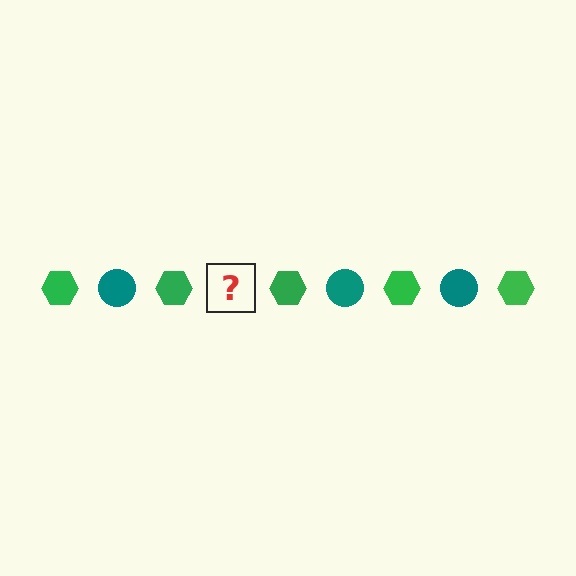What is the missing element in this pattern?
The missing element is a teal circle.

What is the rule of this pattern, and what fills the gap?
The rule is that the pattern alternates between green hexagon and teal circle. The gap should be filled with a teal circle.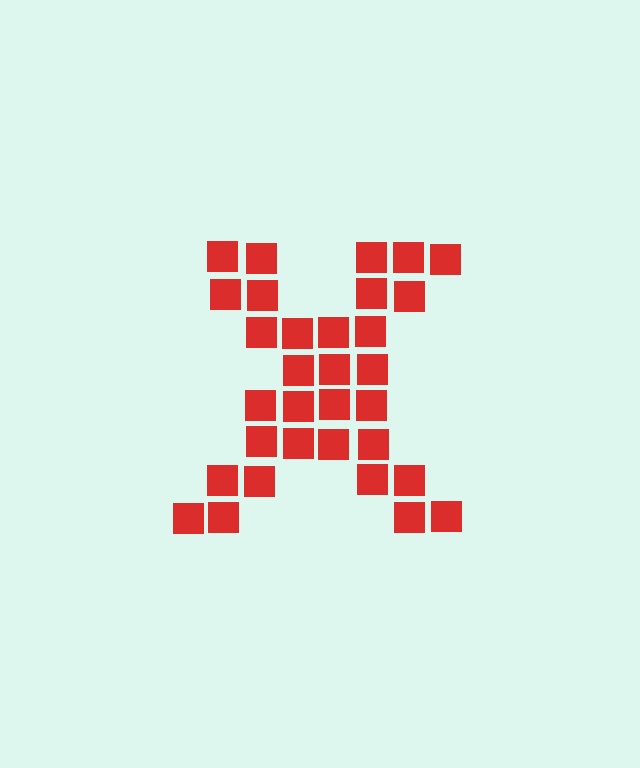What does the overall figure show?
The overall figure shows the letter X.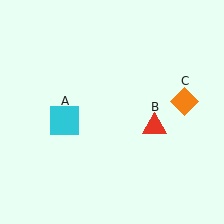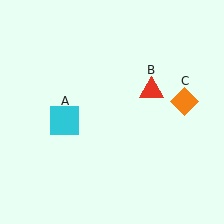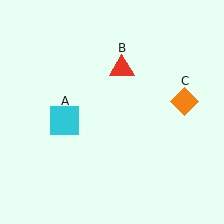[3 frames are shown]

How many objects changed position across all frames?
1 object changed position: red triangle (object B).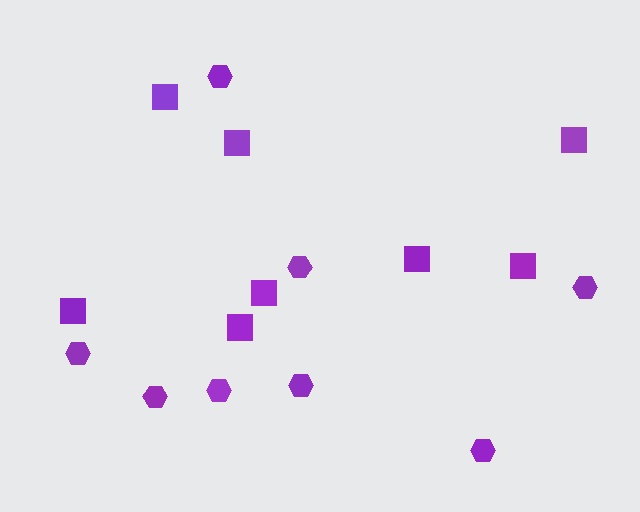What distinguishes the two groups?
There are 2 groups: one group of squares (8) and one group of hexagons (8).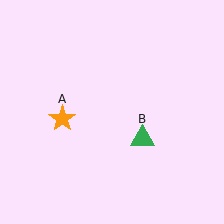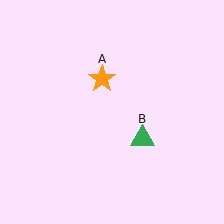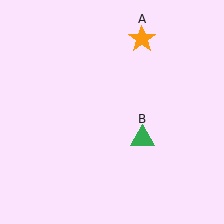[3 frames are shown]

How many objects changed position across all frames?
1 object changed position: orange star (object A).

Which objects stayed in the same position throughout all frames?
Green triangle (object B) remained stationary.